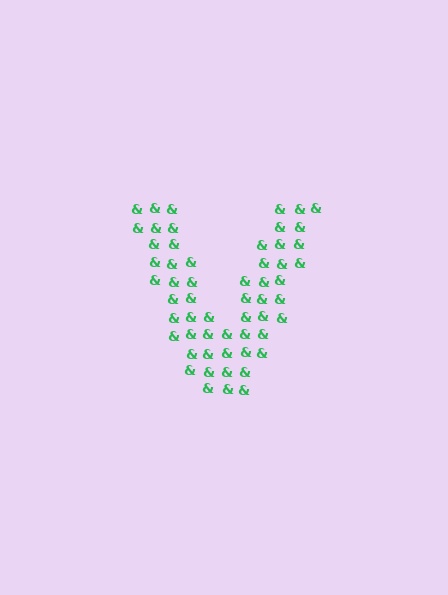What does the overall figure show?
The overall figure shows the letter V.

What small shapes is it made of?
It is made of small ampersands.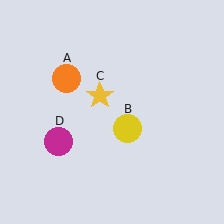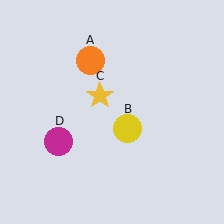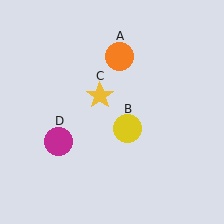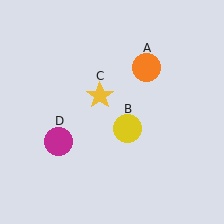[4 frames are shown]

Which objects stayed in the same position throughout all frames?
Yellow circle (object B) and yellow star (object C) and magenta circle (object D) remained stationary.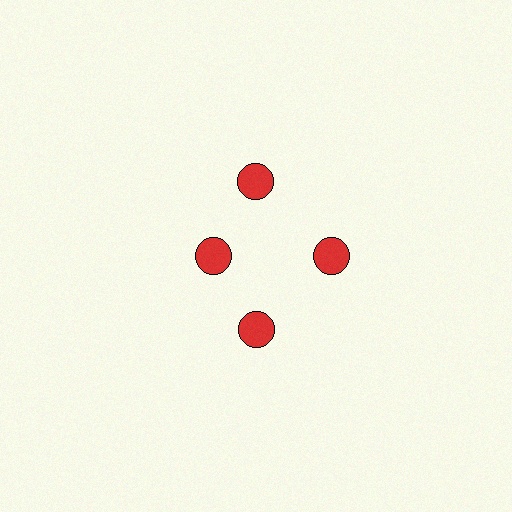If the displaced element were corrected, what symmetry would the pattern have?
It would have 4-fold rotational symmetry — the pattern would map onto itself every 90 degrees.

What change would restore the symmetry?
The symmetry would be restored by moving it outward, back onto the ring so that all 4 circles sit at equal angles and equal distance from the center.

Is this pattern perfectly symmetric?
No. The 4 red circles are arranged in a ring, but one element near the 9 o'clock position is pulled inward toward the center, breaking the 4-fold rotational symmetry.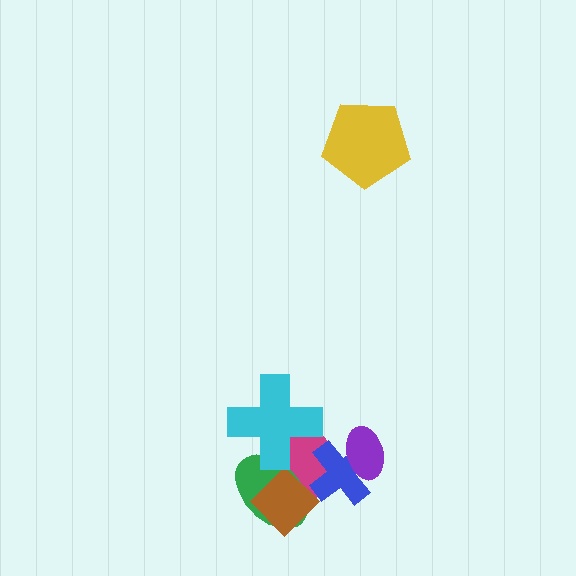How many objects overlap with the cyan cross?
2 objects overlap with the cyan cross.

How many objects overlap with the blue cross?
2 objects overlap with the blue cross.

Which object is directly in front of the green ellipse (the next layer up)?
The brown diamond is directly in front of the green ellipse.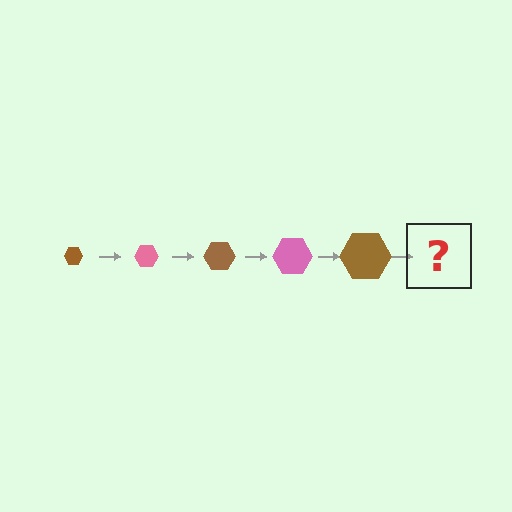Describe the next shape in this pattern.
It should be a pink hexagon, larger than the previous one.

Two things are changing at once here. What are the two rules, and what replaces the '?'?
The two rules are that the hexagon grows larger each step and the color cycles through brown and pink. The '?' should be a pink hexagon, larger than the previous one.